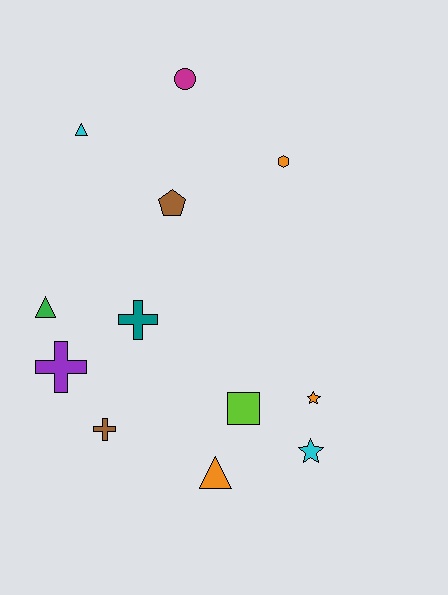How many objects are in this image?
There are 12 objects.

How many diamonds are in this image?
There are no diamonds.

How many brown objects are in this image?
There are 2 brown objects.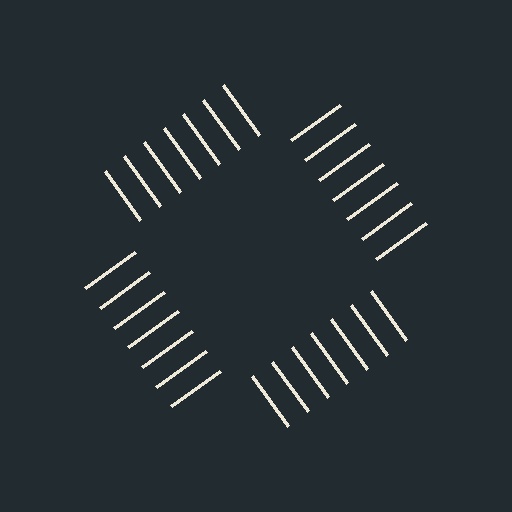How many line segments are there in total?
28 — 7 along each of the 4 edges.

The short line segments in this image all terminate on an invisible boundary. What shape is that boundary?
An illusory square — the line segments terminate on its edges but no continuous stroke is drawn.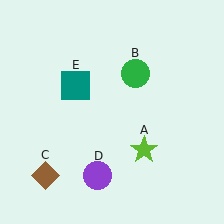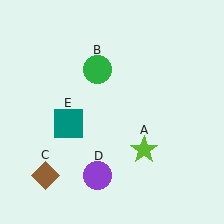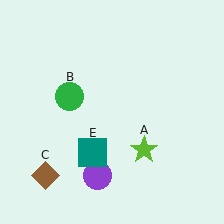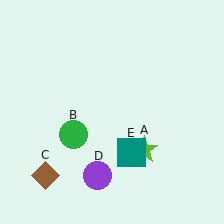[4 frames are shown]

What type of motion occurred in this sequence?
The green circle (object B), teal square (object E) rotated counterclockwise around the center of the scene.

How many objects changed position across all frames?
2 objects changed position: green circle (object B), teal square (object E).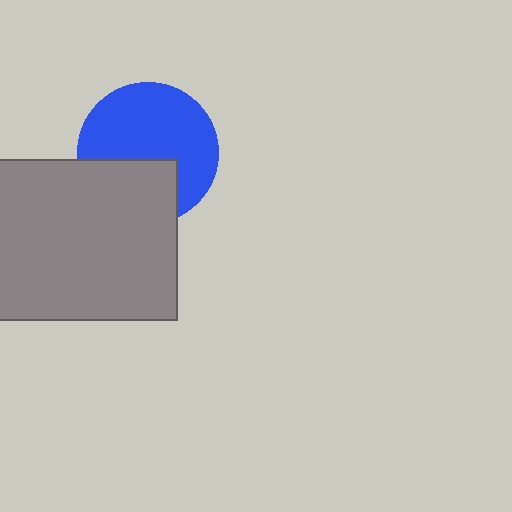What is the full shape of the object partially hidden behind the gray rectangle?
The partially hidden object is a blue circle.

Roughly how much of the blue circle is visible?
Most of it is visible (roughly 66%).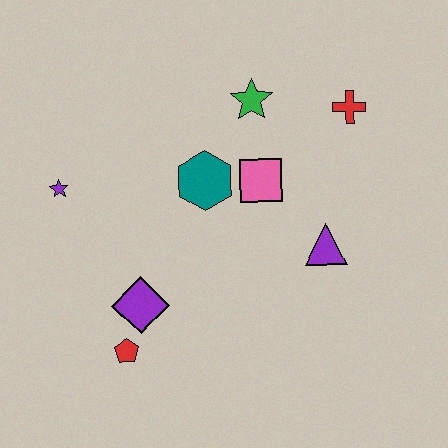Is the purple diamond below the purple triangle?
Yes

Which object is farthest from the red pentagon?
The red cross is farthest from the red pentagon.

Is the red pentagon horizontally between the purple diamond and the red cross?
No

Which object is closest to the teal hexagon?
The pink square is closest to the teal hexagon.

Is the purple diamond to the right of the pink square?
No